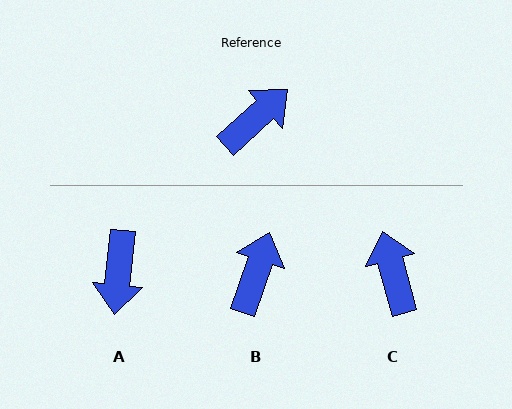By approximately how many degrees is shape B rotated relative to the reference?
Approximately 29 degrees counter-clockwise.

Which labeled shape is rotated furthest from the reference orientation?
A, about 138 degrees away.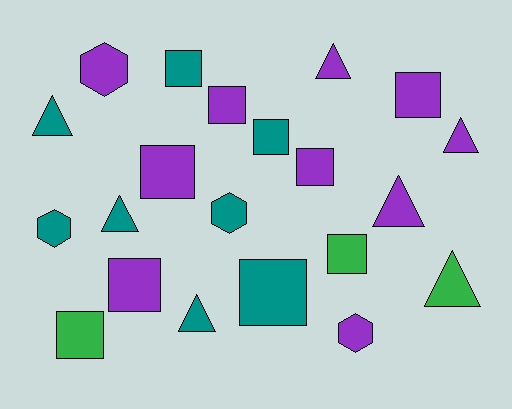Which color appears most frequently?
Purple, with 10 objects.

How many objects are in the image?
There are 21 objects.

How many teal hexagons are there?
There are 2 teal hexagons.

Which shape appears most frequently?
Square, with 10 objects.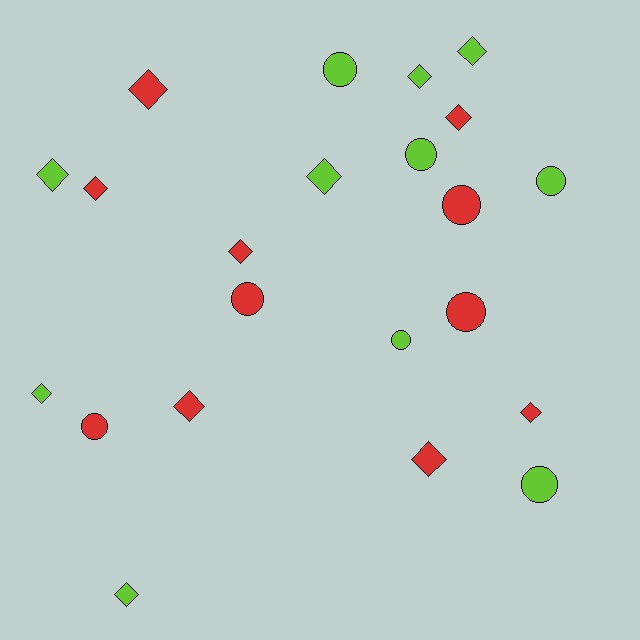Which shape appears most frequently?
Diamond, with 13 objects.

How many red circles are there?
There are 4 red circles.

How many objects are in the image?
There are 22 objects.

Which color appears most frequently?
Red, with 11 objects.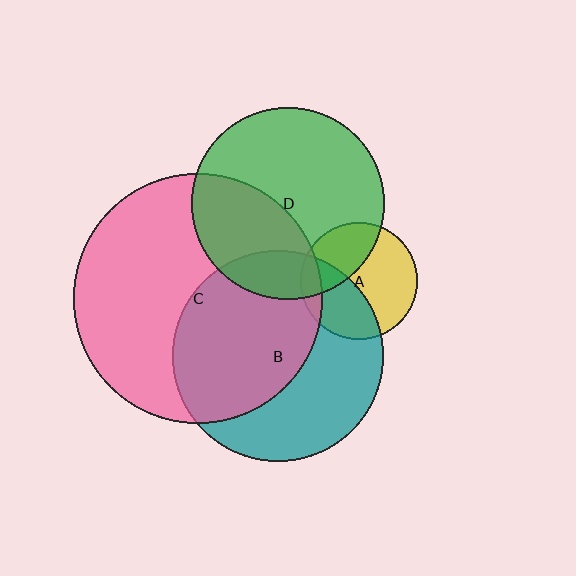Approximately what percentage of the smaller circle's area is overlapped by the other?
Approximately 55%.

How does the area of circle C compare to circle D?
Approximately 1.7 times.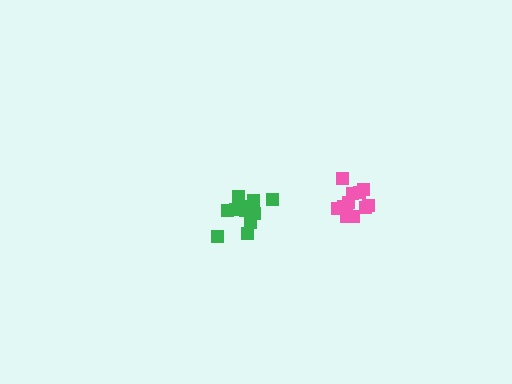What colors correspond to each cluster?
The clusters are colored: green, pink.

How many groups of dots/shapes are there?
There are 2 groups.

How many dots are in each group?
Group 1: 11 dots, Group 2: 12 dots (23 total).